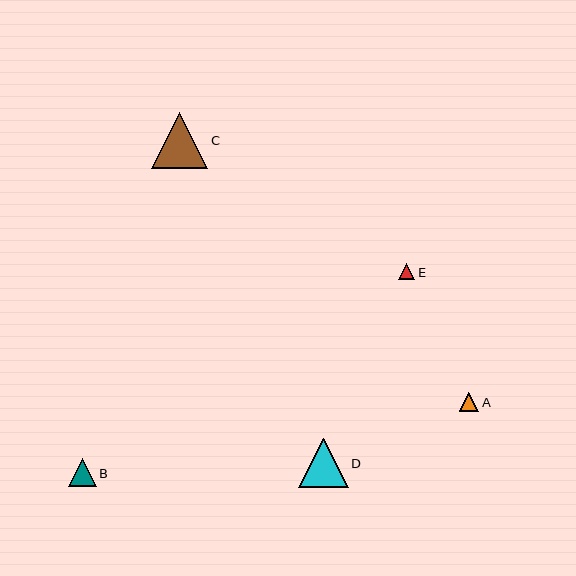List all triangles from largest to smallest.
From largest to smallest: C, D, B, A, E.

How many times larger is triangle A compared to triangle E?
Triangle A is approximately 1.2 times the size of triangle E.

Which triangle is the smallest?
Triangle E is the smallest with a size of approximately 16 pixels.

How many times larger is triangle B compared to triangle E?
Triangle B is approximately 1.7 times the size of triangle E.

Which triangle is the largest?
Triangle C is the largest with a size of approximately 56 pixels.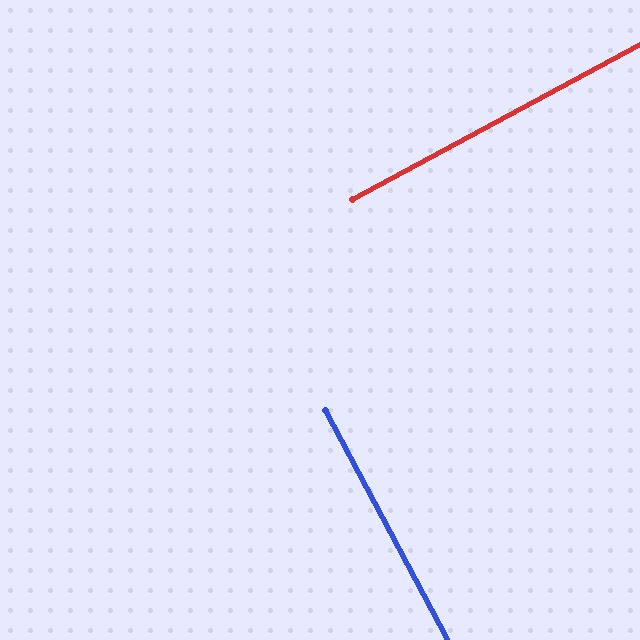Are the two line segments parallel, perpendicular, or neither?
Perpendicular — they meet at approximately 90°.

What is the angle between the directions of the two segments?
Approximately 90 degrees.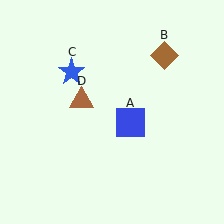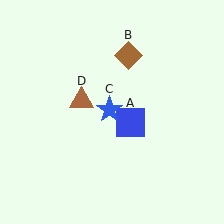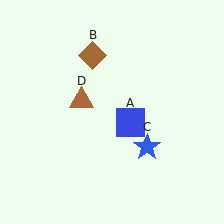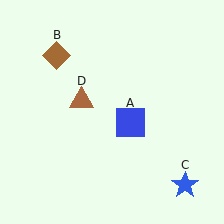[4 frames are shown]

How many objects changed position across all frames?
2 objects changed position: brown diamond (object B), blue star (object C).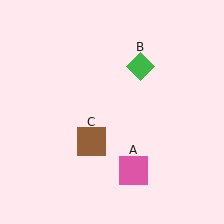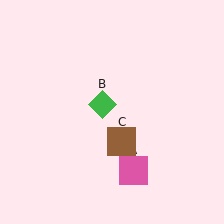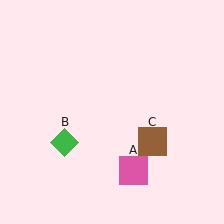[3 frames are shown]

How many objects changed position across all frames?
2 objects changed position: green diamond (object B), brown square (object C).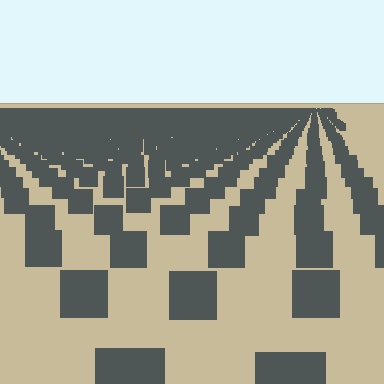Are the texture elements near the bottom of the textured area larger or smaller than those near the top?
Larger. Near the bottom, elements are closer to the viewer and appear at a bigger on-screen size.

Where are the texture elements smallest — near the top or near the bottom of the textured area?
Near the top.